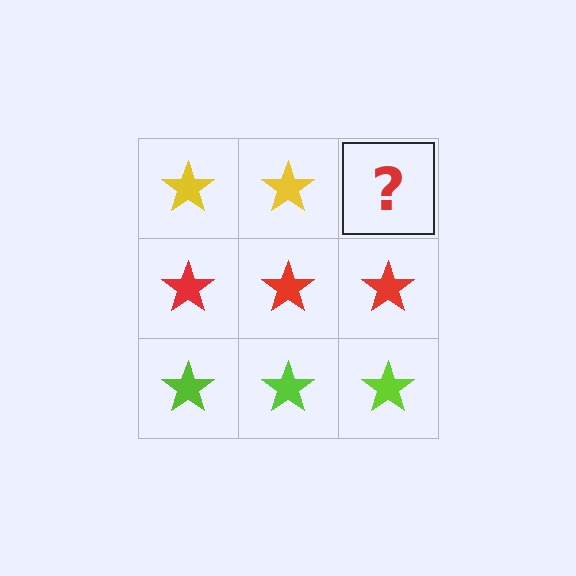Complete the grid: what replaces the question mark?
The question mark should be replaced with a yellow star.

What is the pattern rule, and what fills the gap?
The rule is that each row has a consistent color. The gap should be filled with a yellow star.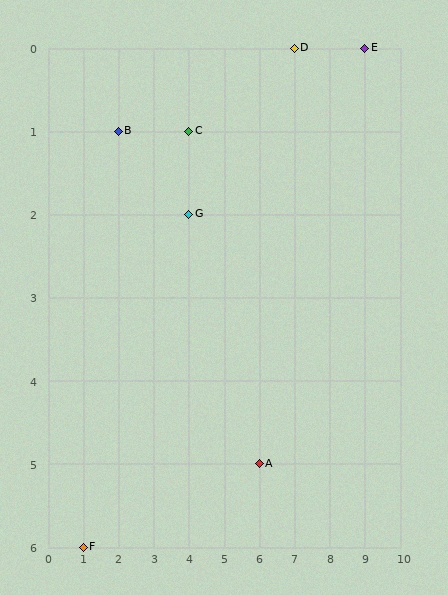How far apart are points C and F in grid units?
Points C and F are 3 columns and 5 rows apart (about 5.8 grid units diagonally).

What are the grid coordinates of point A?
Point A is at grid coordinates (6, 5).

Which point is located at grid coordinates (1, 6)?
Point F is at (1, 6).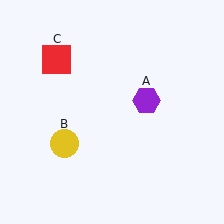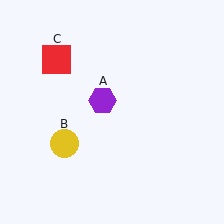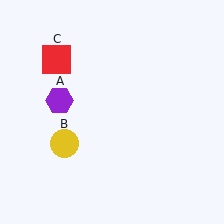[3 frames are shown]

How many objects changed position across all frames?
1 object changed position: purple hexagon (object A).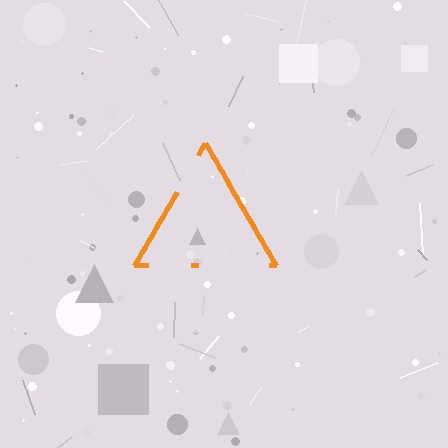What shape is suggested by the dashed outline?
The dashed outline suggests a triangle.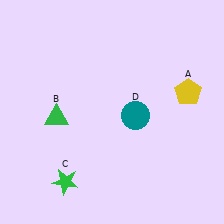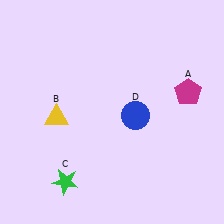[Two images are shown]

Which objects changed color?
A changed from yellow to magenta. B changed from green to yellow. D changed from teal to blue.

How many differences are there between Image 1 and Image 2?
There are 3 differences between the two images.